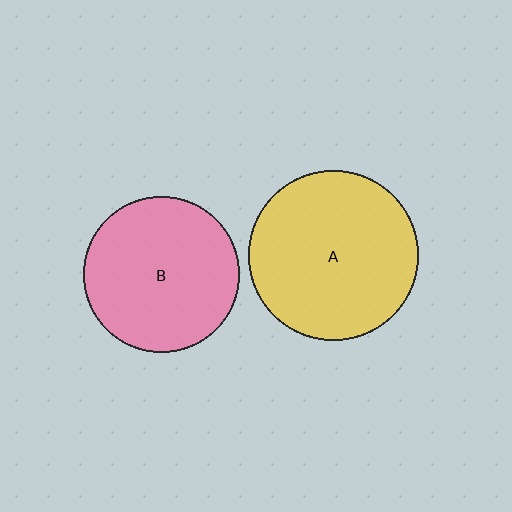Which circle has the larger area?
Circle A (yellow).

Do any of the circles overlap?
No, none of the circles overlap.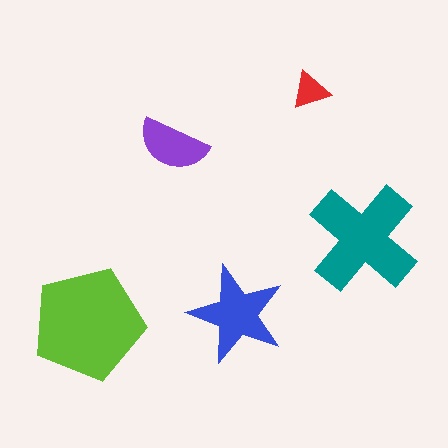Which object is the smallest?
The red triangle.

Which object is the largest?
The lime pentagon.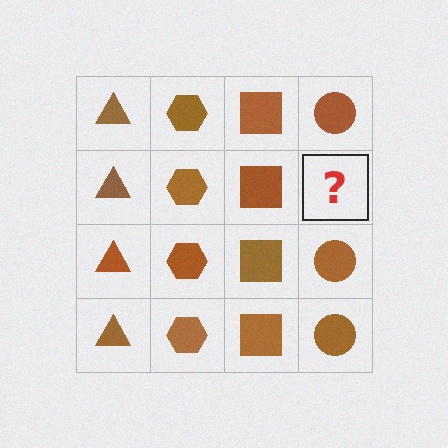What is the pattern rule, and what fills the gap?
The rule is that each column has a consistent shape. The gap should be filled with a brown circle.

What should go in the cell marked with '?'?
The missing cell should contain a brown circle.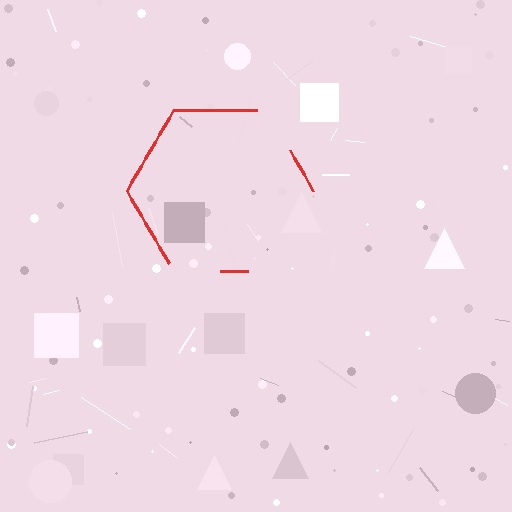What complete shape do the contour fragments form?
The contour fragments form a hexagon.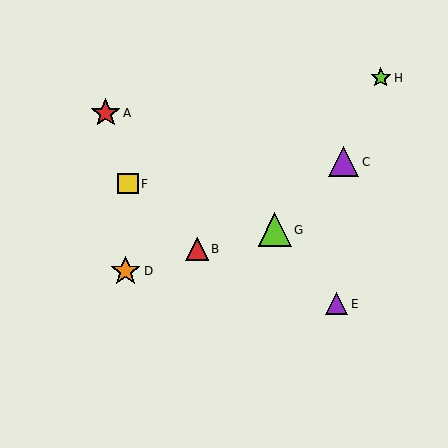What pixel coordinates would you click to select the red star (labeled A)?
Click at (106, 113) to select the red star A.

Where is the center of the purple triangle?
The center of the purple triangle is at (343, 162).